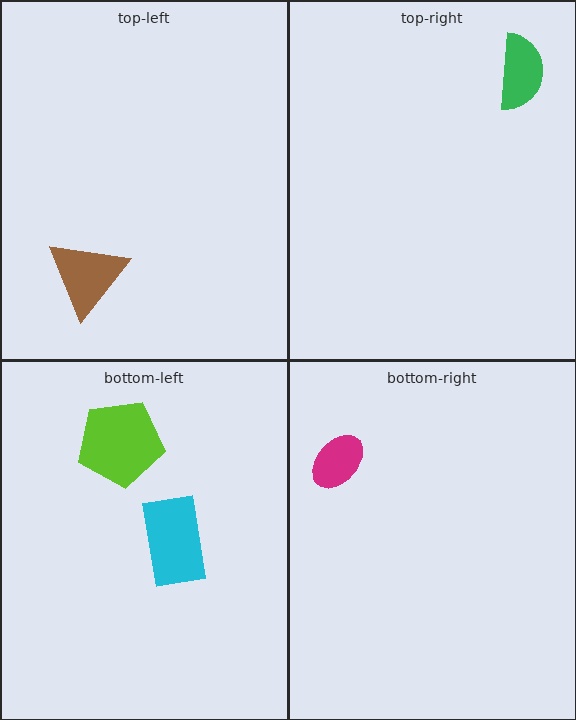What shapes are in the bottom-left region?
The cyan rectangle, the lime pentagon.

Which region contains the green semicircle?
The top-right region.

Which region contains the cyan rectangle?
The bottom-left region.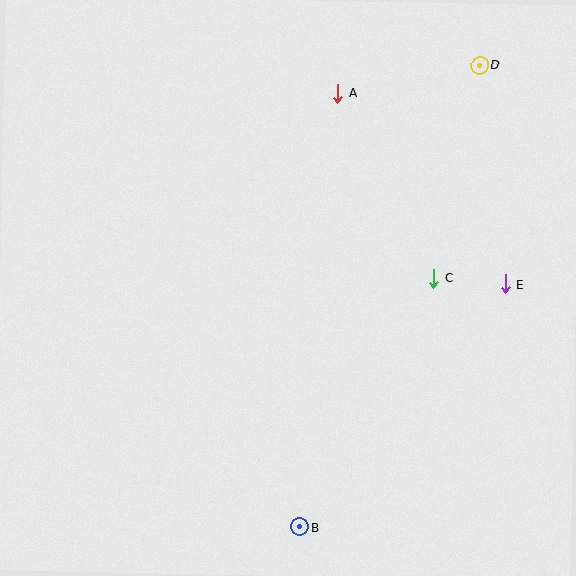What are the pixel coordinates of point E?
Point E is at (505, 284).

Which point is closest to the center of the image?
Point C at (434, 278) is closest to the center.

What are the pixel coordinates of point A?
Point A is at (338, 93).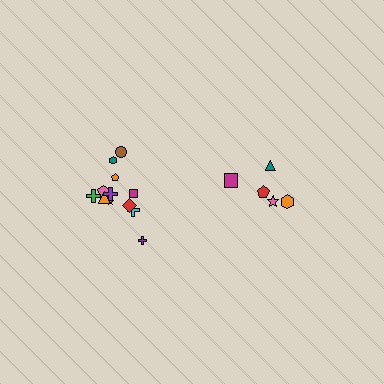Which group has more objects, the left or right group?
The left group.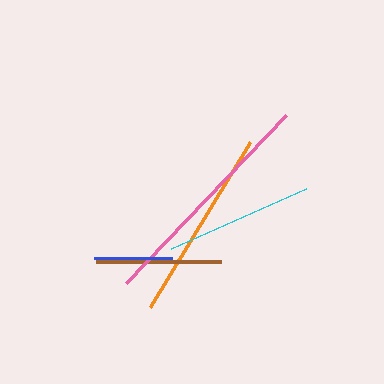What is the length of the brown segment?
The brown segment is approximately 125 pixels long.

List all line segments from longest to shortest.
From longest to shortest: pink, orange, cyan, brown, blue.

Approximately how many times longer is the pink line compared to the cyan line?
The pink line is approximately 1.6 times the length of the cyan line.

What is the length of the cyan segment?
The cyan segment is approximately 148 pixels long.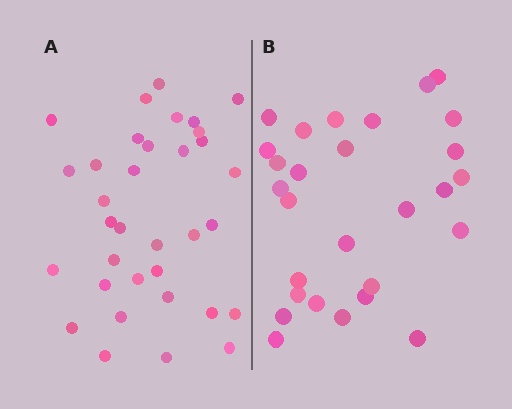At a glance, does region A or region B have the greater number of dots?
Region A (the left region) has more dots.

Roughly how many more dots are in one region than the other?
Region A has about 6 more dots than region B.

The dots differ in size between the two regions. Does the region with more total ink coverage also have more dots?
No. Region B has more total ink coverage because its dots are larger, but region A actually contains more individual dots. Total area can be misleading — the number of items is what matters here.